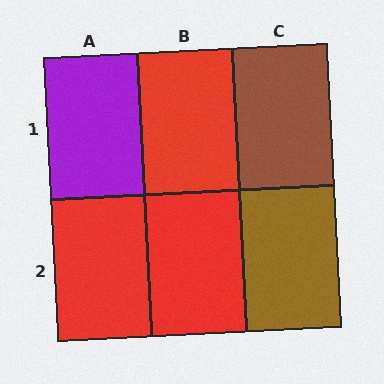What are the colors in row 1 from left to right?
Purple, red, brown.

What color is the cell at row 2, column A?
Red.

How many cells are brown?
2 cells are brown.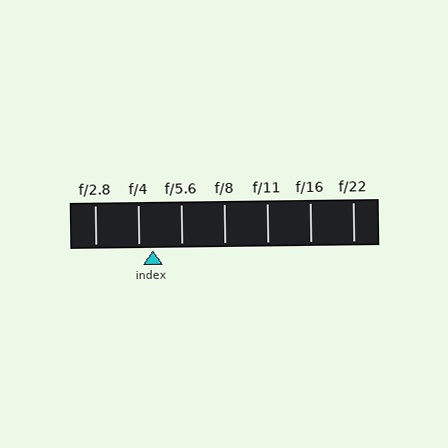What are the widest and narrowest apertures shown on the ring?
The widest aperture shown is f/2.8 and the narrowest is f/22.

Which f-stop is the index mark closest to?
The index mark is closest to f/4.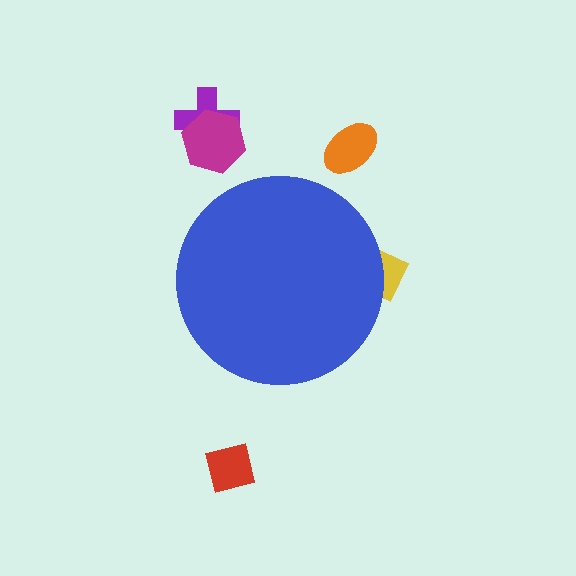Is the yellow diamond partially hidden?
Yes, the yellow diamond is partially hidden behind the blue circle.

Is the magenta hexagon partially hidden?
No, the magenta hexagon is fully visible.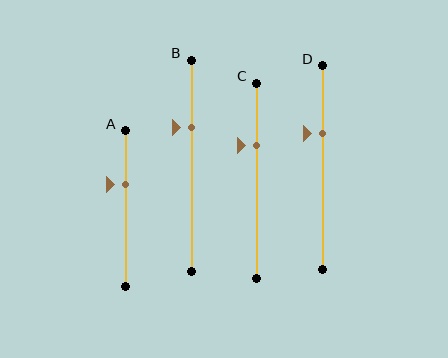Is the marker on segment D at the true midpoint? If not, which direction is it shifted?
No, the marker on segment D is shifted upward by about 17% of the segment length.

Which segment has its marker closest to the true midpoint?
Segment A has its marker closest to the true midpoint.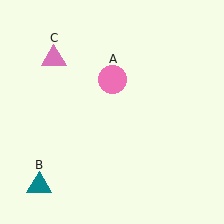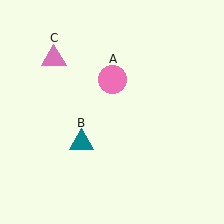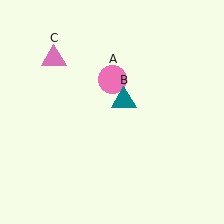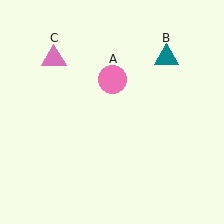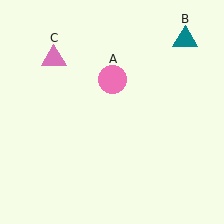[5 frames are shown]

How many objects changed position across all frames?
1 object changed position: teal triangle (object B).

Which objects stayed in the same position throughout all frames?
Pink circle (object A) and pink triangle (object C) remained stationary.